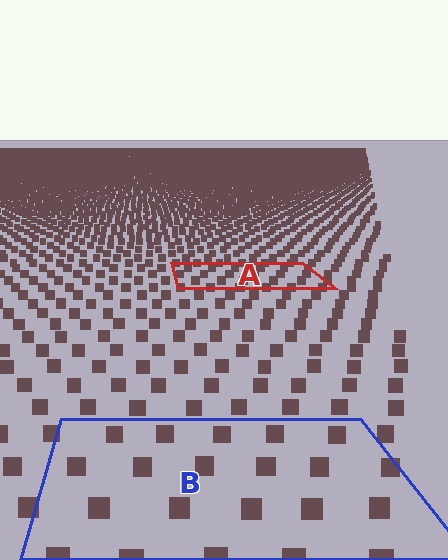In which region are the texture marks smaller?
The texture marks are smaller in region A, because it is farther away.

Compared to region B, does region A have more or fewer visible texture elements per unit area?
Region A has more texture elements per unit area — they are packed more densely because it is farther away.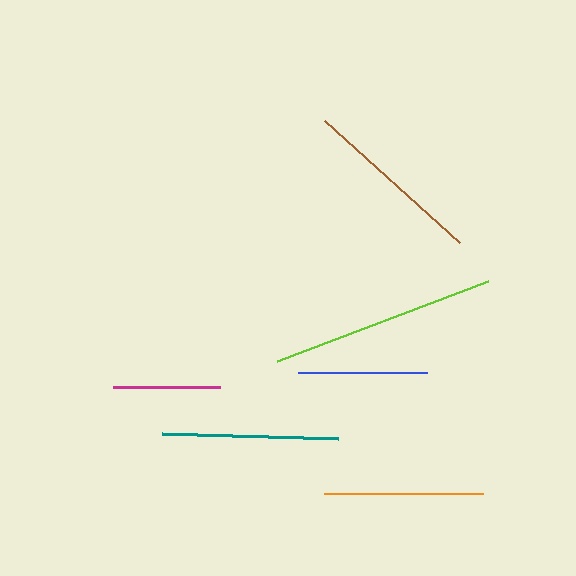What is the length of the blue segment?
The blue segment is approximately 128 pixels long.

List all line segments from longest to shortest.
From longest to shortest: lime, brown, teal, orange, blue, magenta.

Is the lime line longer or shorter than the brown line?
The lime line is longer than the brown line.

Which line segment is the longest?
The lime line is the longest at approximately 225 pixels.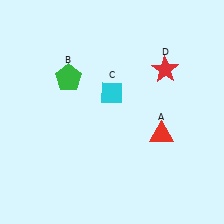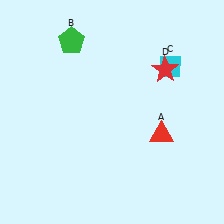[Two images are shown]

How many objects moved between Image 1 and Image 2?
2 objects moved between the two images.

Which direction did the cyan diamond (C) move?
The cyan diamond (C) moved right.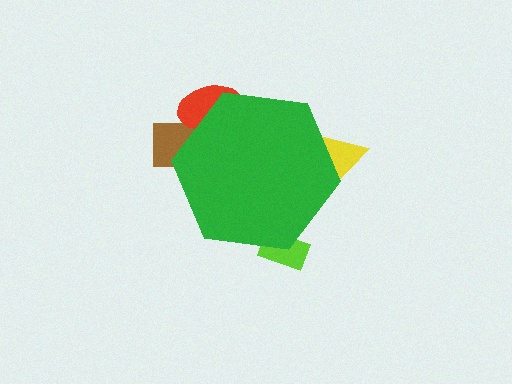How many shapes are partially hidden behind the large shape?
4 shapes are partially hidden.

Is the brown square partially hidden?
Yes, the brown square is partially hidden behind the green hexagon.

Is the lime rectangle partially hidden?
Yes, the lime rectangle is partially hidden behind the green hexagon.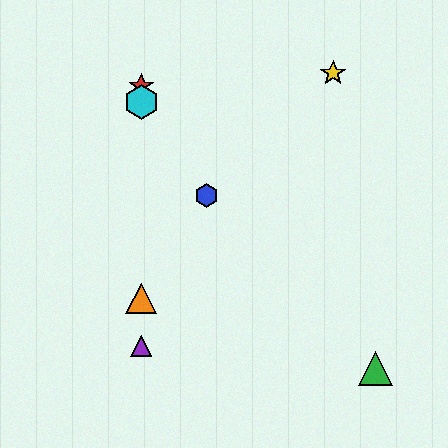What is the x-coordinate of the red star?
The red star is at x≈141.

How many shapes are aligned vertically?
4 shapes (the red star, the purple triangle, the orange triangle, the cyan hexagon) are aligned vertically.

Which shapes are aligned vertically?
The red star, the purple triangle, the orange triangle, the cyan hexagon are aligned vertically.